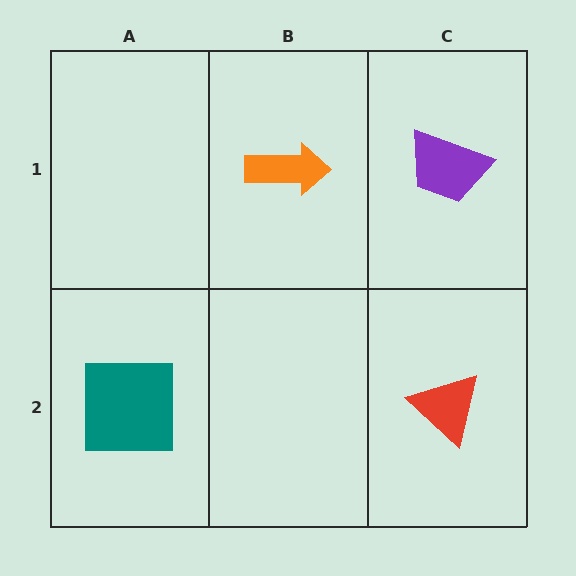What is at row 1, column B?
An orange arrow.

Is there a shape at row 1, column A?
No, that cell is empty.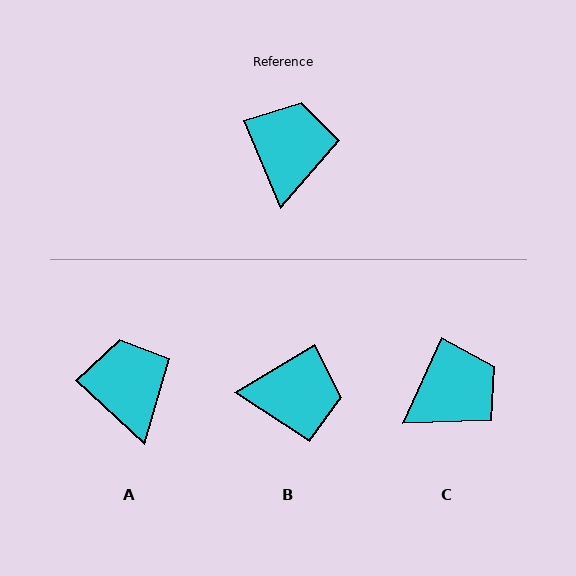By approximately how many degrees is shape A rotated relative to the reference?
Approximately 24 degrees counter-clockwise.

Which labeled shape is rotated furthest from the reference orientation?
B, about 81 degrees away.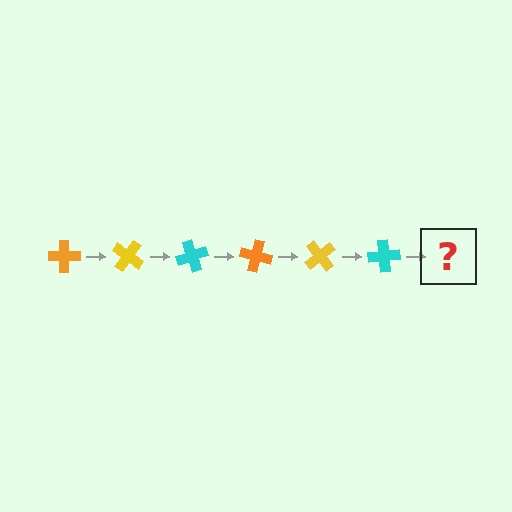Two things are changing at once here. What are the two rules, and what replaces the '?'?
The two rules are that it rotates 35 degrees each step and the color cycles through orange, yellow, and cyan. The '?' should be an orange cross, rotated 210 degrees from the start.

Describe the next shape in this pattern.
It should be an orange cross, rotated 210 degrees from the start.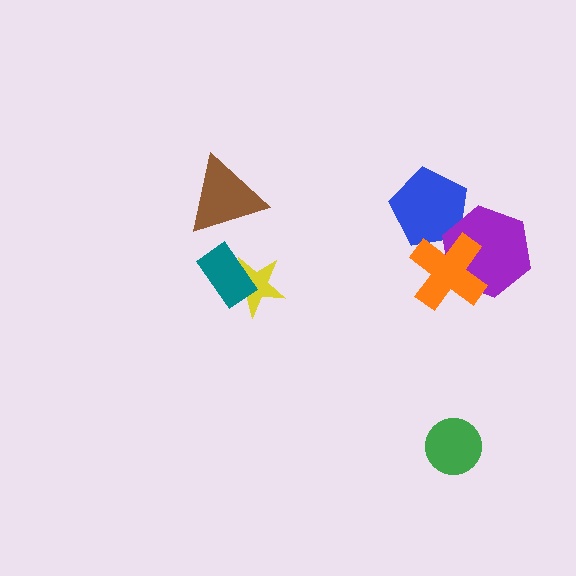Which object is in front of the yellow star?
The teal rectangle is in front of the yellow star.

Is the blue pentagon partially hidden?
Yes, it is partially covered by another shape.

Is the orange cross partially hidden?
No, no other shape covers it.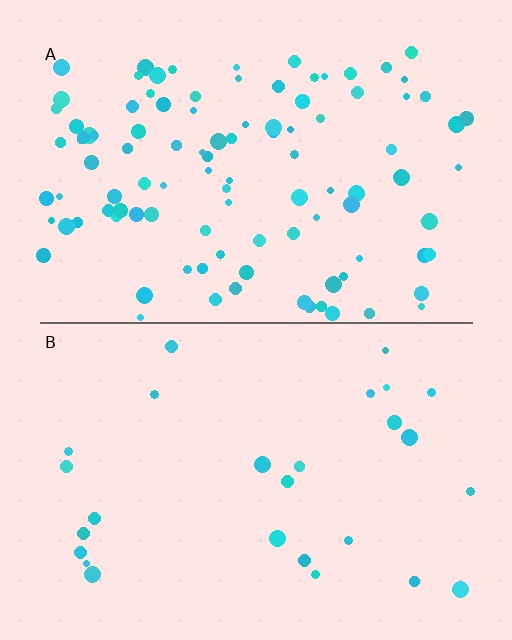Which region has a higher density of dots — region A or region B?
A (the top).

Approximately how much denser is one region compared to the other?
Approximately 3.9× — region A over region B.